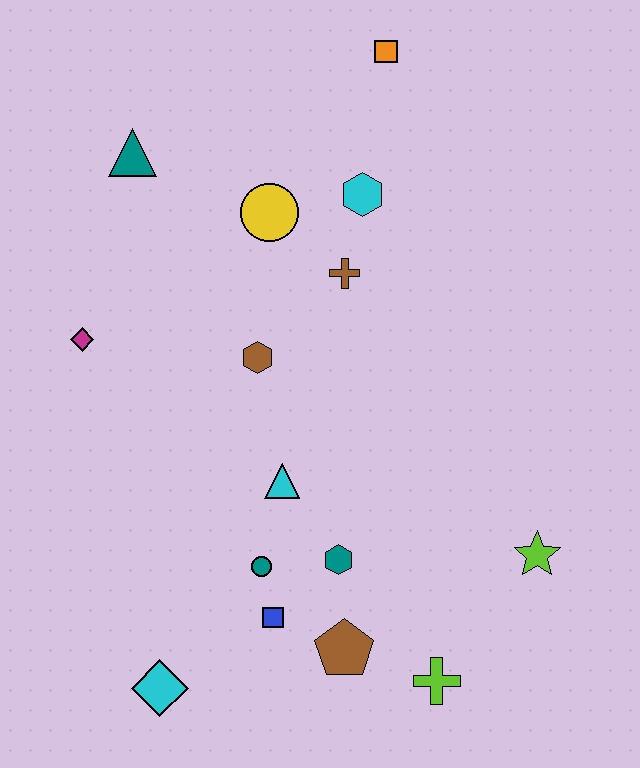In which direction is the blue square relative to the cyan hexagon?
The blue square is below the cyan hexagon.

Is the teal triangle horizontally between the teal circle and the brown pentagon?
No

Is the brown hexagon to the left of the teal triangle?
No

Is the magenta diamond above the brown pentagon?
Yes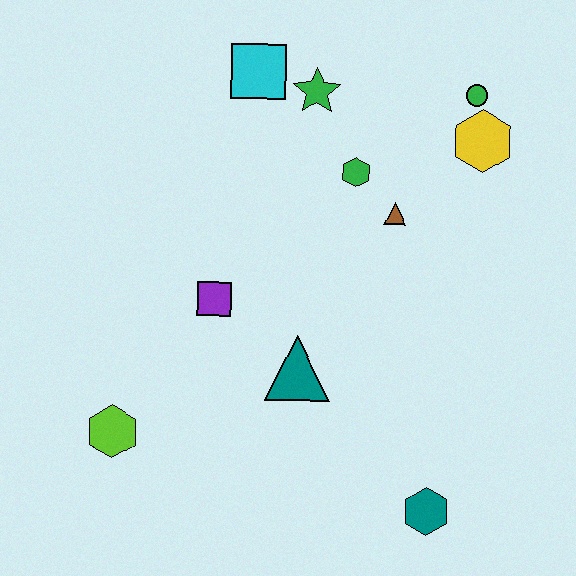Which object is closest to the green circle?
The yellow hexagon is closest to the green circle.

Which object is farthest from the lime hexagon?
The green circle is farthest from the lime hexagon.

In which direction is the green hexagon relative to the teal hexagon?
The green hexagon is above the teal hexagon.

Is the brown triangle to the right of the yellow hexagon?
No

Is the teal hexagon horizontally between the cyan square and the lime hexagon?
No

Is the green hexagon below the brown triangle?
No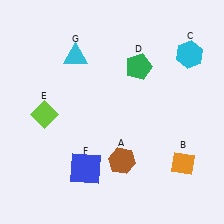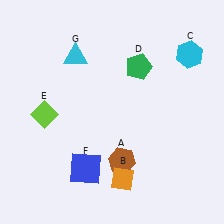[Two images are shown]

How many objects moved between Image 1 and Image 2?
1 object moved between the two images.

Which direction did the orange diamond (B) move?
The orange diamond (B) moved left.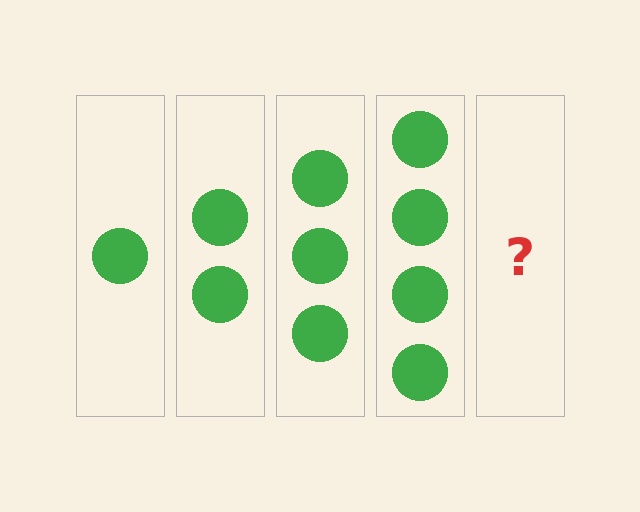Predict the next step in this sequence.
The next step is 5 circles.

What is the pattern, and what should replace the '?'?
The pattern is that each step adds one more circle. The '?' should be 5 circles.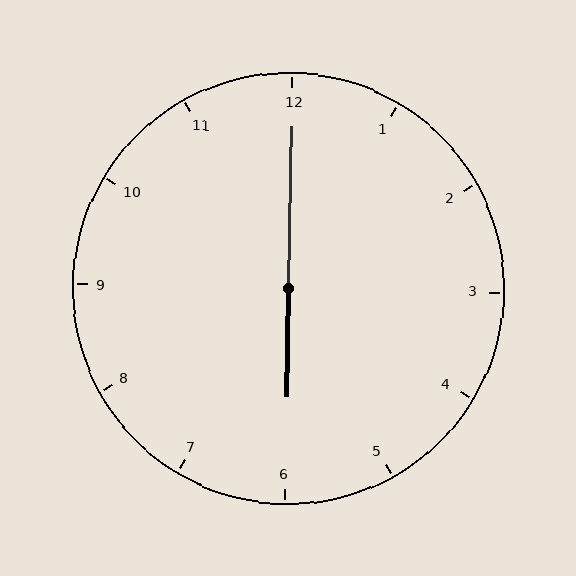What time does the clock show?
6:00.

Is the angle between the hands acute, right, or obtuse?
It is obtuse.